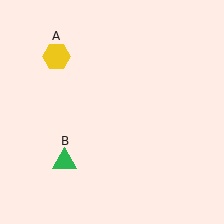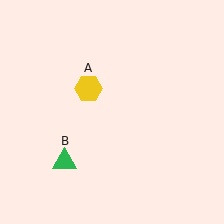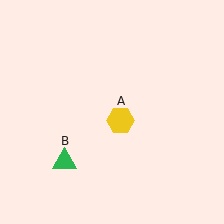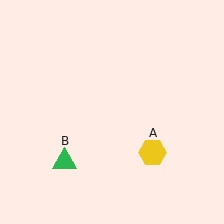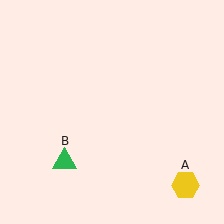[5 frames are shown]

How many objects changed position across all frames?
1 object changed position: yellow hexagon (object A).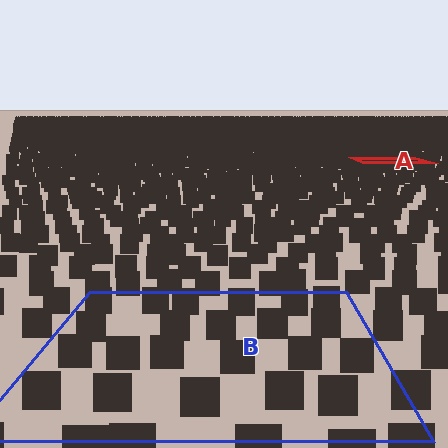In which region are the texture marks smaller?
The texture marks are smaller in region A, because it is farther away.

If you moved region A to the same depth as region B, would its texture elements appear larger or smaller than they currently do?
They would appear larger. At a closer depth, the same texture elements are projected at a bigger on-screen size.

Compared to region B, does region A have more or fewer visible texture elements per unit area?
Region A has more texture elements per unit area — they are packed more densely because it is farther away.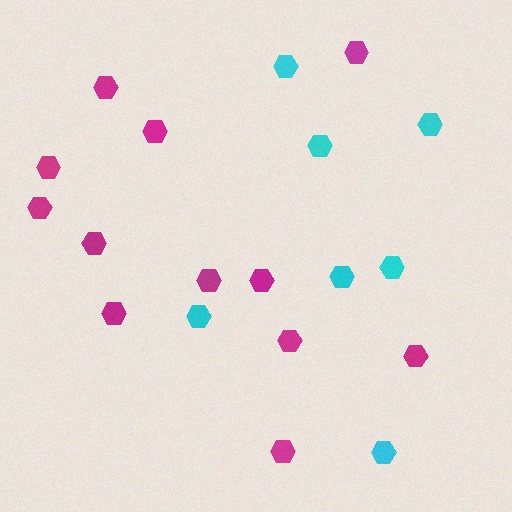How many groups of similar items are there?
There are 2 groups: one group of cyan hexagons (7) and one group of magenta hexagons (12).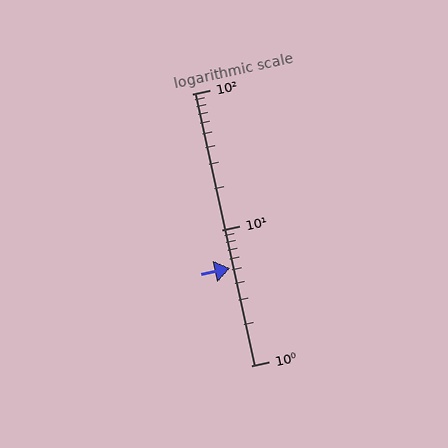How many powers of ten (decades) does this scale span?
The scale spans 2 decades, from 1 to 100.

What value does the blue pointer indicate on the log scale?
The pointer indicates approximately 5.2.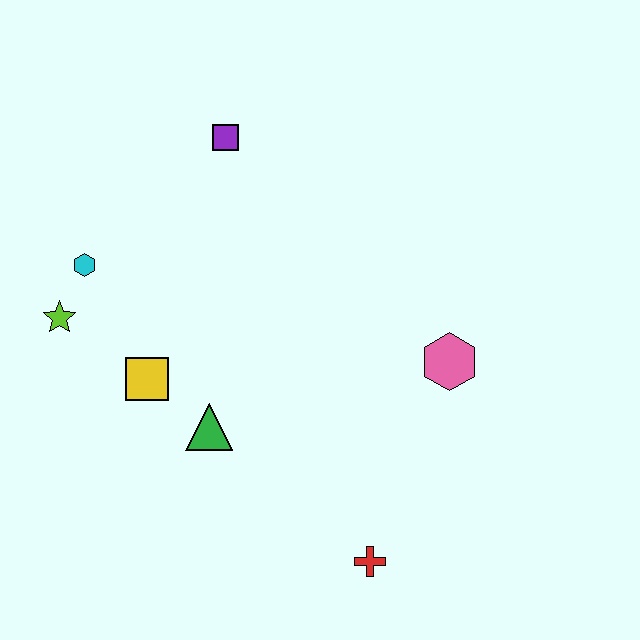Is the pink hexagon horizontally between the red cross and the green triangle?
No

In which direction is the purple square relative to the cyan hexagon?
The purple square is to the right of the cyan hexagon.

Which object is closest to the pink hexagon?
The red cross is closest to the pink hexagon.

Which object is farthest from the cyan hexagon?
The red cross is farthest from the cyan hexagon.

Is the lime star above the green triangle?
Yes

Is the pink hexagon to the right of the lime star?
Yes